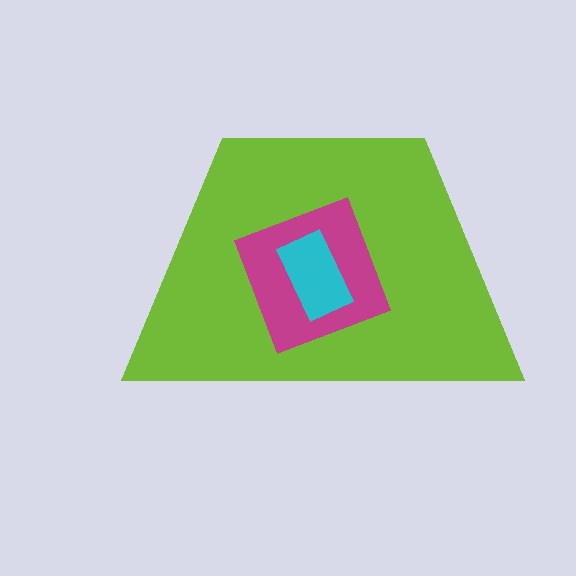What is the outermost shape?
The lime trapezoid.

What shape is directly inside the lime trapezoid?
The magenta diamond.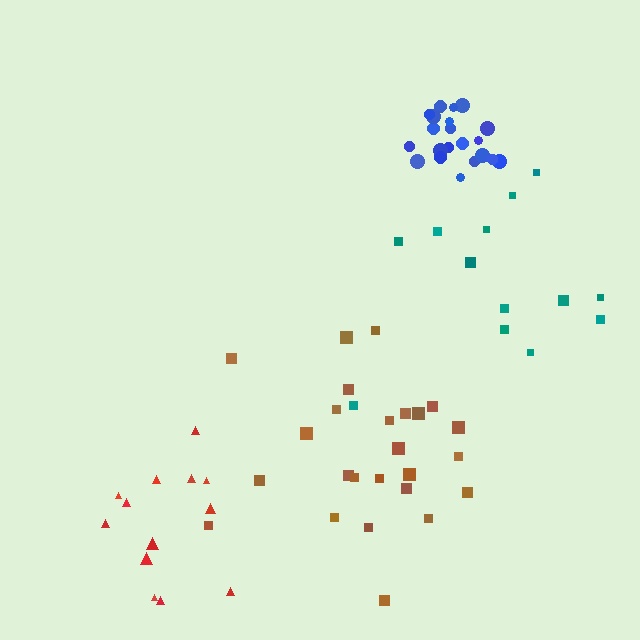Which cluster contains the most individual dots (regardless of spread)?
Brown (25).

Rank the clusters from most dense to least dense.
blue, red, brown, teal.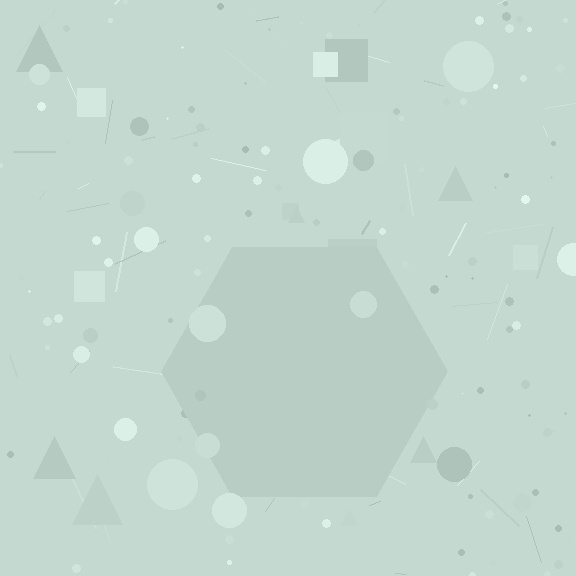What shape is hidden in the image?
A hexagon is hidden in the image.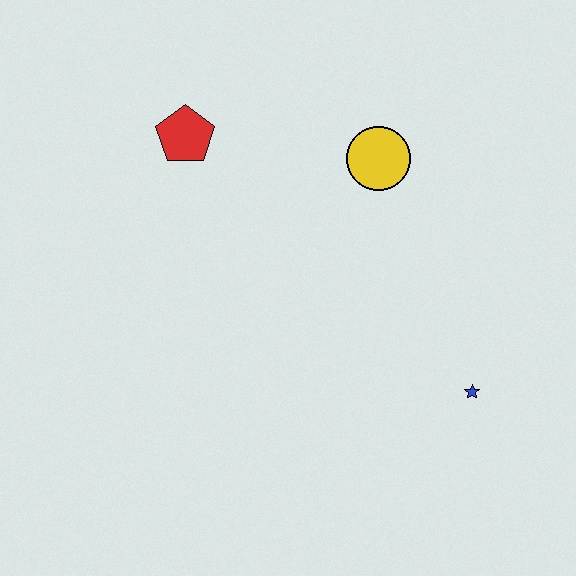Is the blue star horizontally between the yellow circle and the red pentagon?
No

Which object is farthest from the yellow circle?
The blue star is farthest from the yellow circle.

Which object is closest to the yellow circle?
The red pentagon is closest to the yellow circle.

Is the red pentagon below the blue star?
No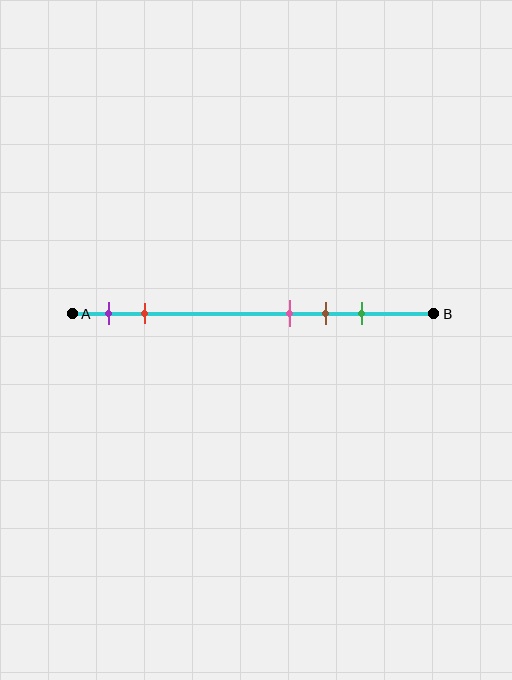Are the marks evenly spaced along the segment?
No, the marks are not evenly spaced.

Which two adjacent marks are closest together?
The pink and brown marks are the closest adjacent pair.